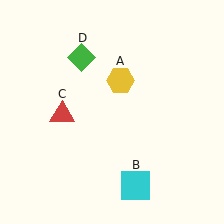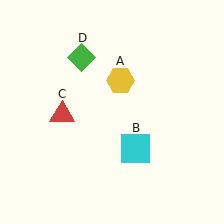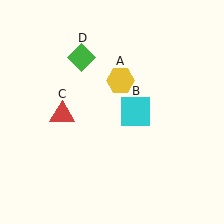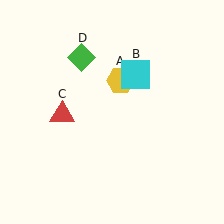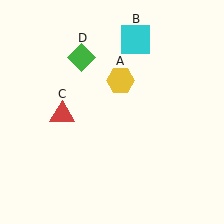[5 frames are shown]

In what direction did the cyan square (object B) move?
The cyan square (object B) moved up.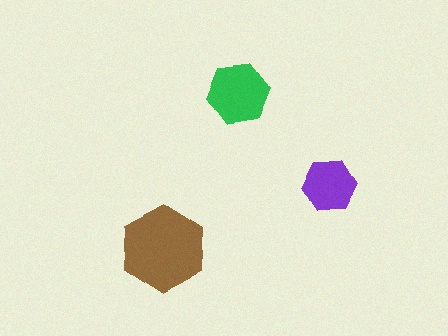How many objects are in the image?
There are 3 objects in the image.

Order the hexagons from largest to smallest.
the brown one, the green one, the purple one.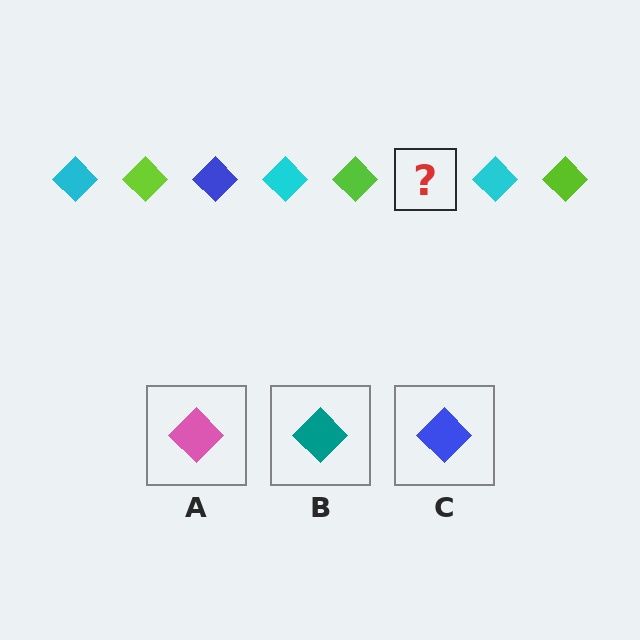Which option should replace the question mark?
Option C.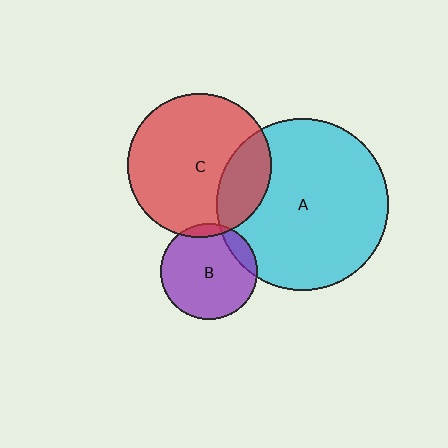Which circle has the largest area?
Circle A (cyan).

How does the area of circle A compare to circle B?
Approximately 3.2 times.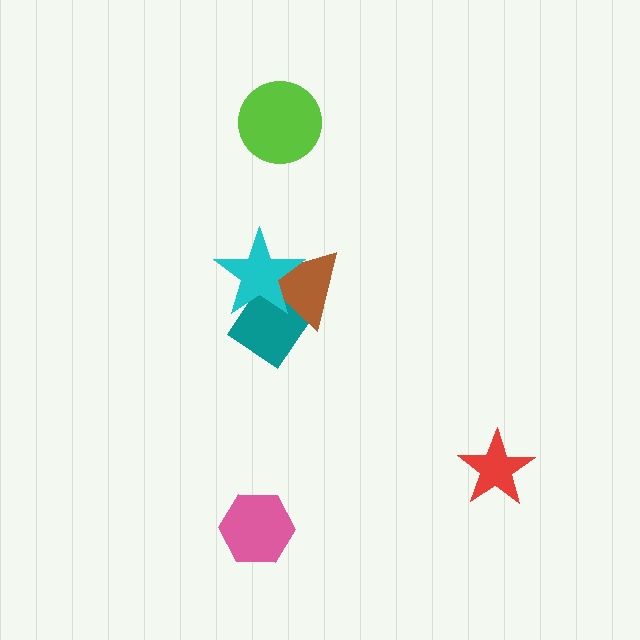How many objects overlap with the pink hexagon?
0 objects overlap with the pink hexagon.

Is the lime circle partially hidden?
No, no other shape covers it.